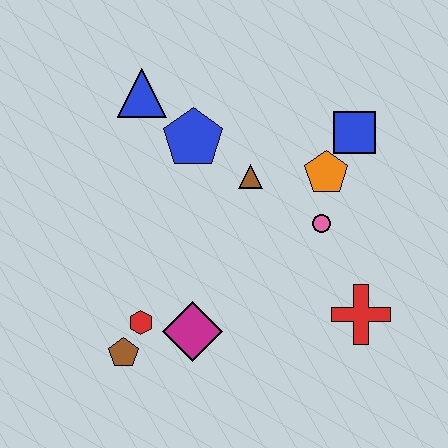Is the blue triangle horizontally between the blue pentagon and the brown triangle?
No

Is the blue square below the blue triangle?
Yes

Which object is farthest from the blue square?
The brown pentagon is farthest from the blue square.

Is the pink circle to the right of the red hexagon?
Yes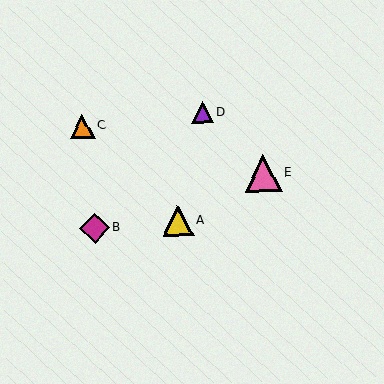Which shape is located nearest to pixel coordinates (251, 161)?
The pink triangle (labeled E) at (263, 173) is nearest to that location.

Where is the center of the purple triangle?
The center of the purple triangle is at (202, 112).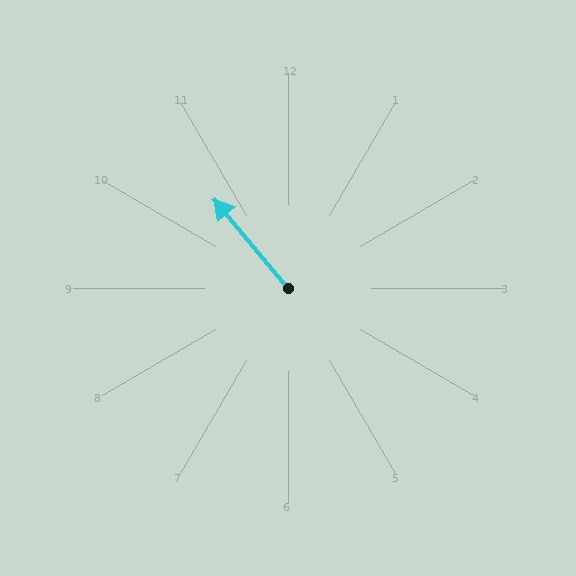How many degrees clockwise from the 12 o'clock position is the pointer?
Approximately 320 degrees.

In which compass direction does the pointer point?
Northwest.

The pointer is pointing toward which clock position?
Roughly 11 o'clock.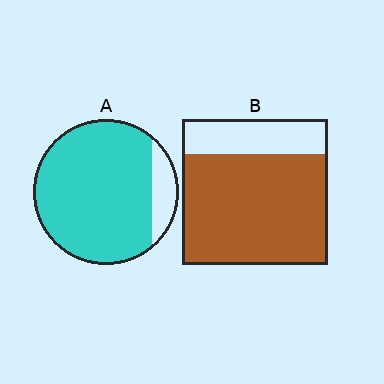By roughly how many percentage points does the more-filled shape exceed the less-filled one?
By roughly 10 percentage points (A over B).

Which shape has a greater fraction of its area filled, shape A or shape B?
Shape A.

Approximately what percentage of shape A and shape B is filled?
A is approximately 85% and B is approximately 75%.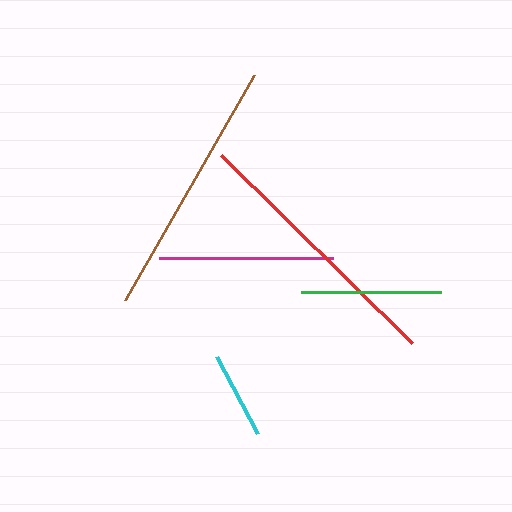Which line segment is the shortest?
The cyan line is the shortest at approximately 87 pixels.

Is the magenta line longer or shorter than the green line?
The magenta line is longer than the green line.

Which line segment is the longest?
The red line is the longest at approximately 268 pixels.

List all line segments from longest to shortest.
From longest to shortest: red, brown, magenta, green, cyan.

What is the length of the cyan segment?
The cyan segment is approximately 87 pixels long.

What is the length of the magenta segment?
The magenta segment is approximately 174 pixels long.